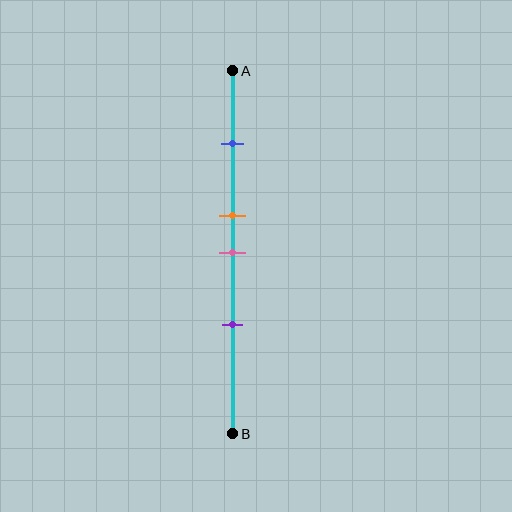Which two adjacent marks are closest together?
The orange and pink marks are the closest adjacent pair.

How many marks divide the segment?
There are 4 marks dividing the segment.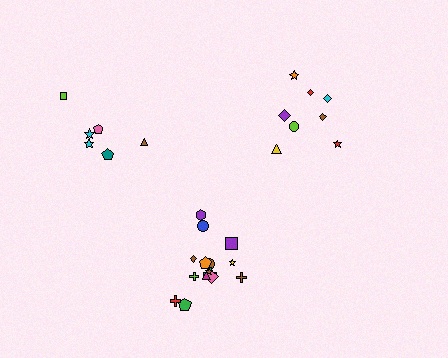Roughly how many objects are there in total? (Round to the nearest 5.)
Roughly 30 objects in total.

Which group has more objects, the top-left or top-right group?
The top-right group.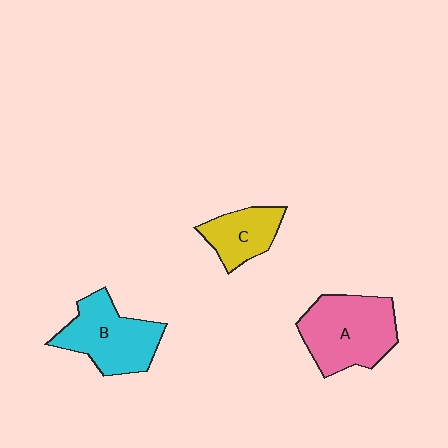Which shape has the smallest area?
Shape C (yellow).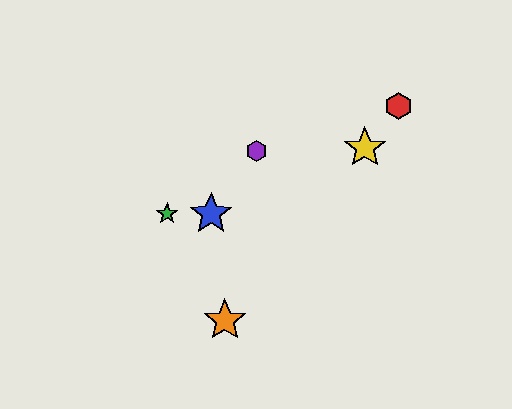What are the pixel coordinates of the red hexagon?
The red hexagon is at (399, 106).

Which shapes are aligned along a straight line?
The red hexagon, the yellow star, the orange star are aligned along a straight line.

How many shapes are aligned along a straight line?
3 shapes (the red hexagon, the yellow star, the orange star) are aligned along a straight line.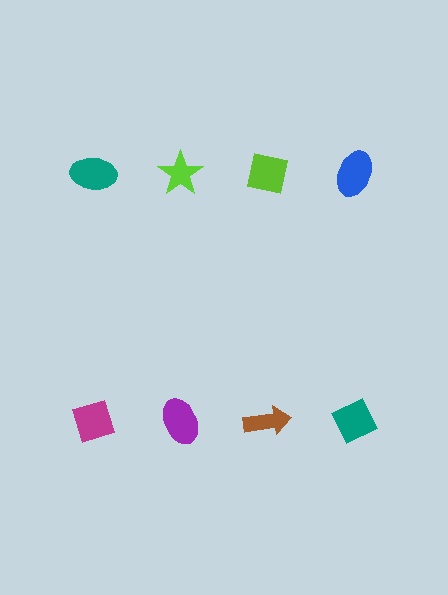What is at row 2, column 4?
A teal diamond.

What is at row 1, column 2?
A lime star.